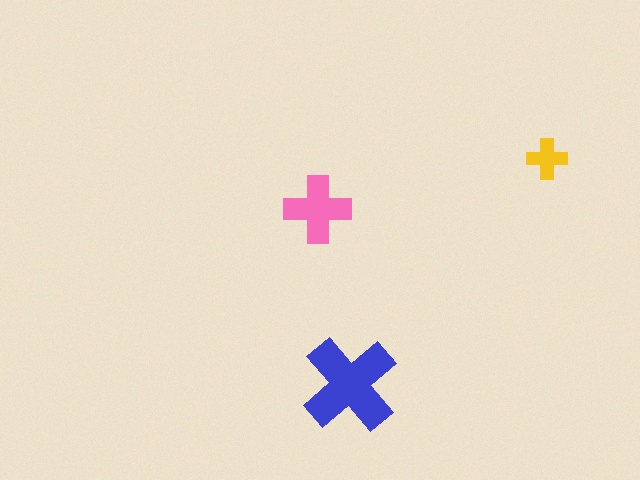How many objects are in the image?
There are 3 objects in the image.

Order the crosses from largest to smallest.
the blue one, the pink one, the yellow one.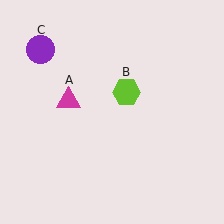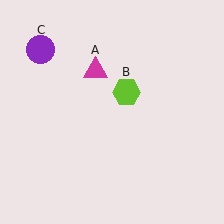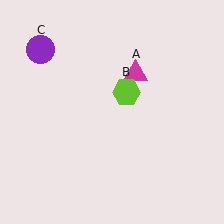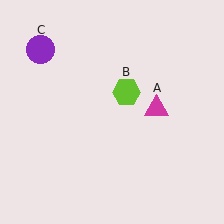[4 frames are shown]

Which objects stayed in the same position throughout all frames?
Lime hexagon (object B) and purple circle (object C) remained stationary.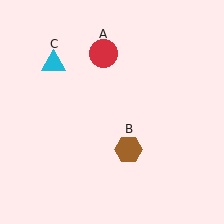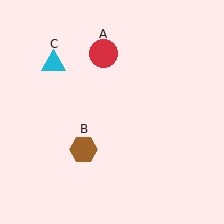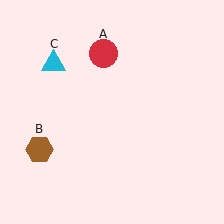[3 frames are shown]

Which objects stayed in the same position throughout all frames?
Red circle (object A) and cyan triangle (object C) remained stationary.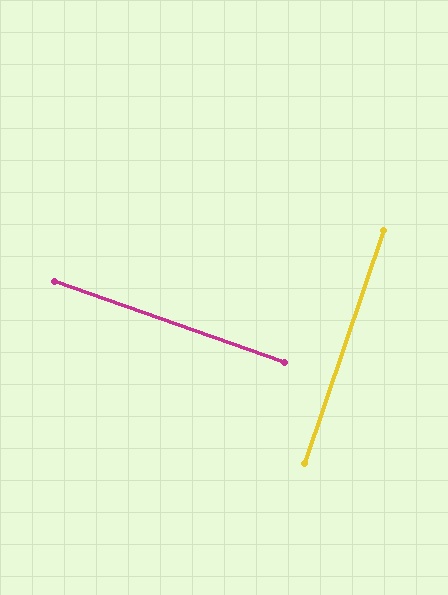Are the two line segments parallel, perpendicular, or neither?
Perpendicular — they meet at approximately 89°.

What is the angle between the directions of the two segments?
Approximately 89 degrees.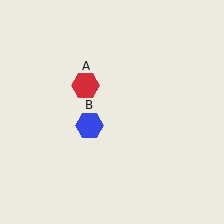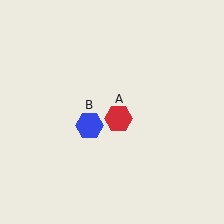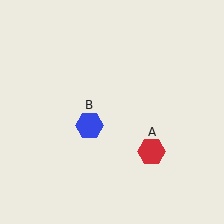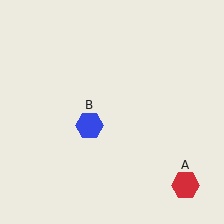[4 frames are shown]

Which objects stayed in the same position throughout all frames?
Blue hexagon (object B) remained stationary.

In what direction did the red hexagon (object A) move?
The red hexagon (object A) moved down and to the right.